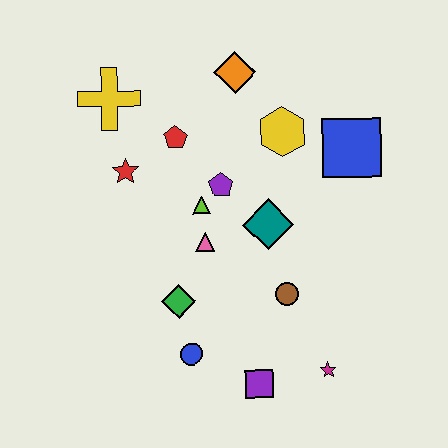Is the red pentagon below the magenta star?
No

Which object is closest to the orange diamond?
The yellow hexagon is closest to the orange diamond.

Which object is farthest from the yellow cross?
The magenta star is farthest from the yellow cross.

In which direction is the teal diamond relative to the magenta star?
The teal diamond is above the magenta star.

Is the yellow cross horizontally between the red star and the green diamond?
No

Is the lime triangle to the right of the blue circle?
Yes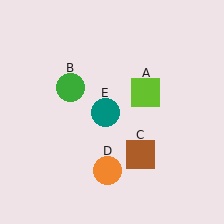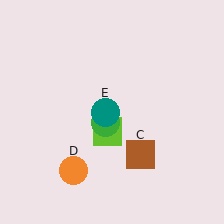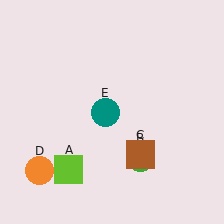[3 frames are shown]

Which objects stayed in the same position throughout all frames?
Brown square (object C) and teal circle (object E) remained stationary.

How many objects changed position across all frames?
3 objects changed position: lime square (object A), green circle (object B), orange circle (object D).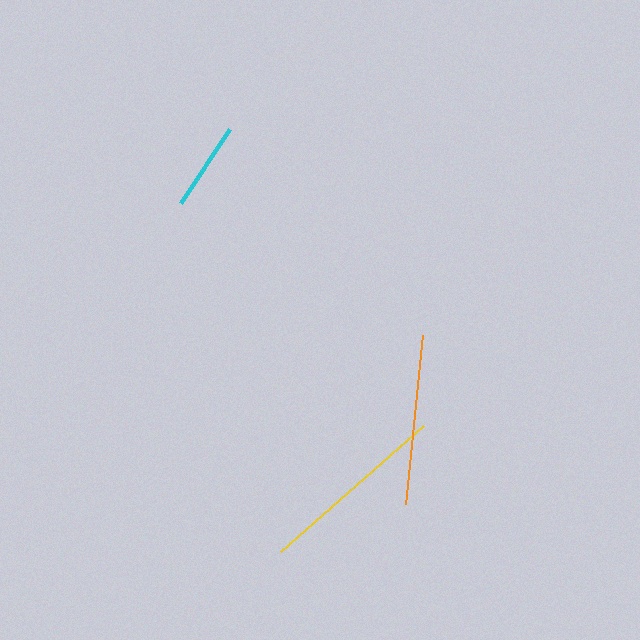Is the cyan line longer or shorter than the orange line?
The orange line is longer than the cyan line.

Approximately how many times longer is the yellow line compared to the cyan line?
The yellow line is approximately 2.1 times the length of the cyan line.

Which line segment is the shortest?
The cyan line is the shortest at approximately 89 pixels.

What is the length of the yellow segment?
The yellow segment is approximately 191 pixels long.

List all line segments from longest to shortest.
From longest to shortest: yellow, orange, cyan.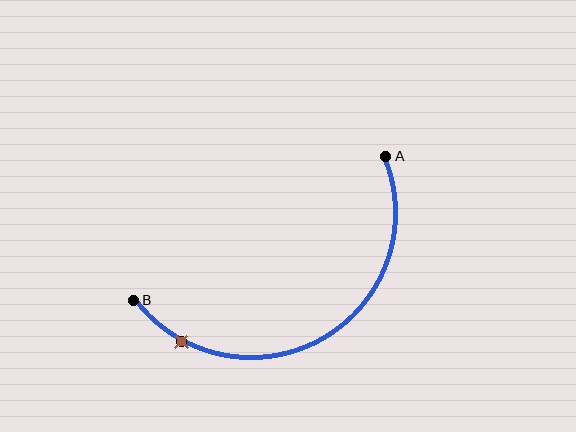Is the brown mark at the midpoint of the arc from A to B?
No. The brown mark lies on the arc but is closer to endpoint B. The arc midpoint would be at the point on the curve equidistant along the arc from both A and B.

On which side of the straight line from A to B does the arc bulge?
The arc bulges below the straight line connecting A and B.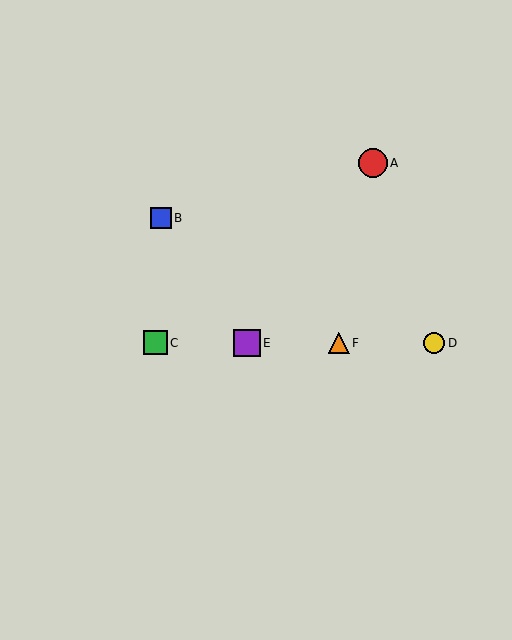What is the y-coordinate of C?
Object C is at y≈343.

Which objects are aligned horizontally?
Objects C, D, E, F are aligned horizontally.